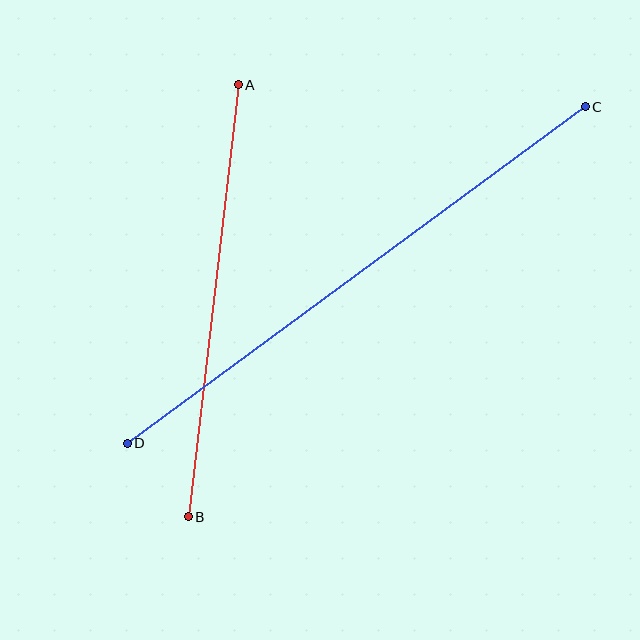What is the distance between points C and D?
The distance is approximately 568 pixels.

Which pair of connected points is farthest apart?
Points C and D are farthest apart.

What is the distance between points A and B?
The distance is approximately 435 pixels.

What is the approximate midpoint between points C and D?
The midpoint is at approximately (356, 275) pixels.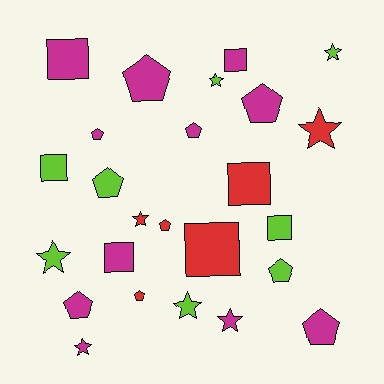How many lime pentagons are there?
There are 2 lime pentagons.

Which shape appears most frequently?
Pentagon, with 10 objects.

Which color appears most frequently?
Magenta, with 11 objects.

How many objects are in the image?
There are 25 objects.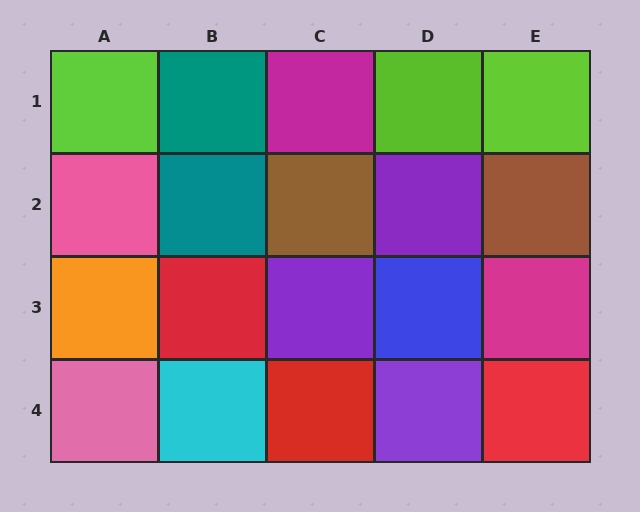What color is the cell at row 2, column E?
Brown.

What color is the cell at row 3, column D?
Blue.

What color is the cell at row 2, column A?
Pink.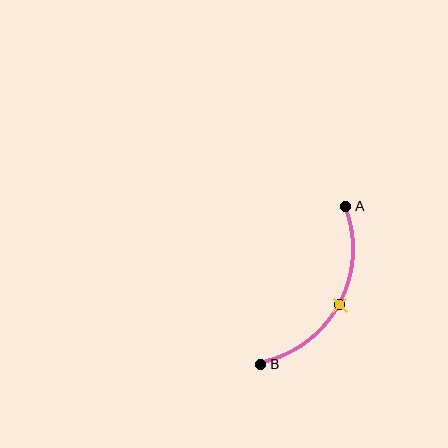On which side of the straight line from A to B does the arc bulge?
The arc bulges to the right of the straight line connecting A and B.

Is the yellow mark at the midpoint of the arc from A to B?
Yes. The yellow mark lies on the arc at equal arc-length from both A and B — it is the arc midpoint.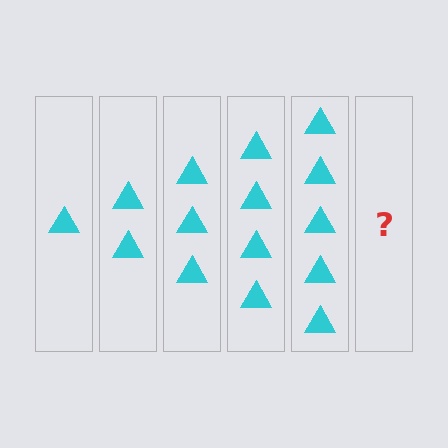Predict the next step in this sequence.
The next step is 6 triangles.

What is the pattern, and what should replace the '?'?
The pattern is that each step adds one more triangle. The '?' should be 6 triangles.